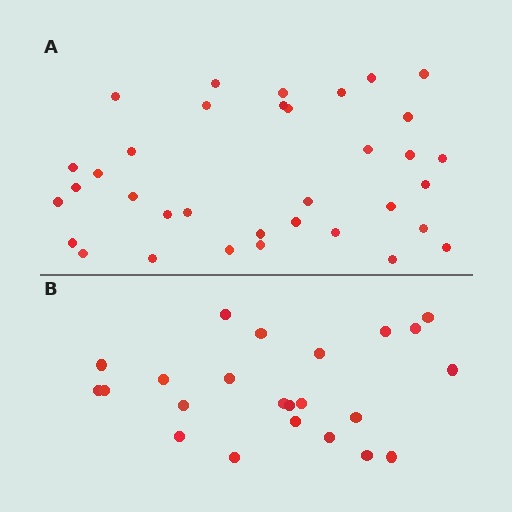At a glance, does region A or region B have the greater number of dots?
Region A (the top region) has more dots.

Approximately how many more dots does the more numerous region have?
Region A has roughly 12 or so more dots than region B.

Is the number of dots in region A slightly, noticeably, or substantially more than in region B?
Region A has substantially more. The ratio is roughly 1.5 to 1.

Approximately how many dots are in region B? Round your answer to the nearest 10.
About 20 dots. (The exact count is 23, which rounds to 20.)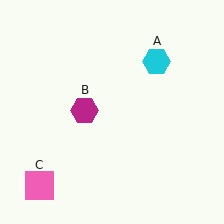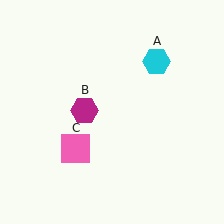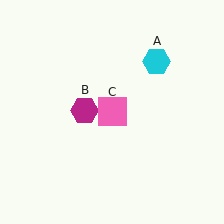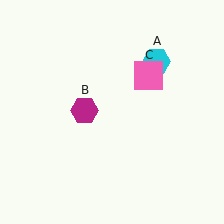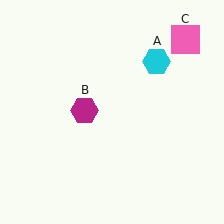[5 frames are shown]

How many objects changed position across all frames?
1 object changed position: pink square (object C).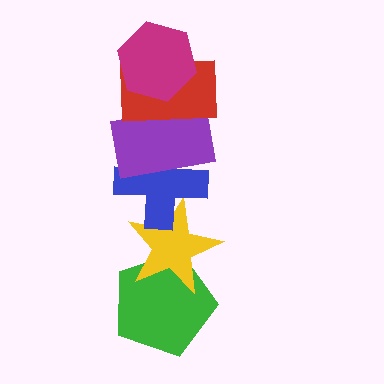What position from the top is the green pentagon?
The green pentagon is 6th from the top.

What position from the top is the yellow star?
The yellow star is 5th from the top.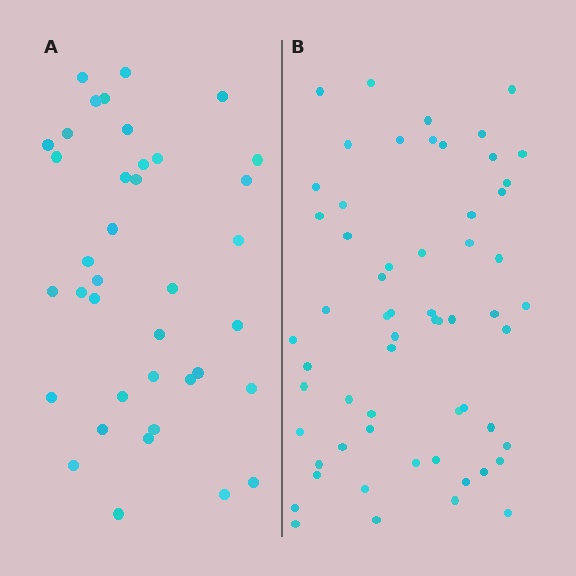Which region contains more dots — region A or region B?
Region B (the right region) has more dots.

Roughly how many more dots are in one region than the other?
Region B has approximately 20 more dots than region A.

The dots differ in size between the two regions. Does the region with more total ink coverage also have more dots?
No. Region A has more total ink coverage because its dots are larger, but region B actually contains more individual dots. Total area can be misleading — the number of items is what matters here.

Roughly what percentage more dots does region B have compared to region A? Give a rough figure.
About 60% more.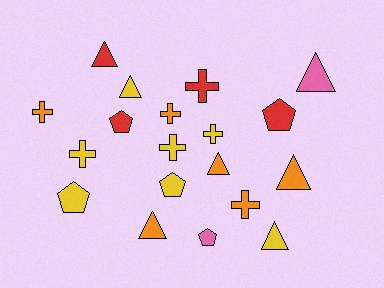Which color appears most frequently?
Yellow, with 7 objects.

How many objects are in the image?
There are 19 objects.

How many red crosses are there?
There is 1 red cross.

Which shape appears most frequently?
Triangle, with 7 objects.